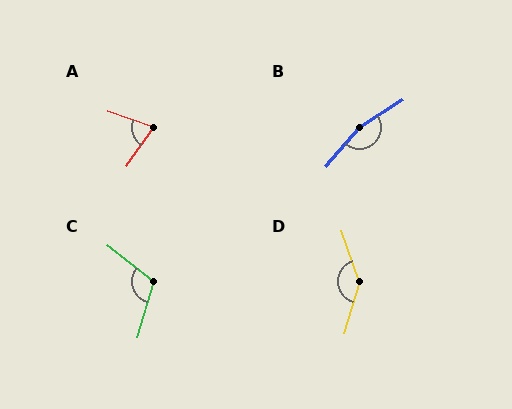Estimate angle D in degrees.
Approximately 145 degrees.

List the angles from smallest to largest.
A (75°), C (112°), D (145°), B (164°).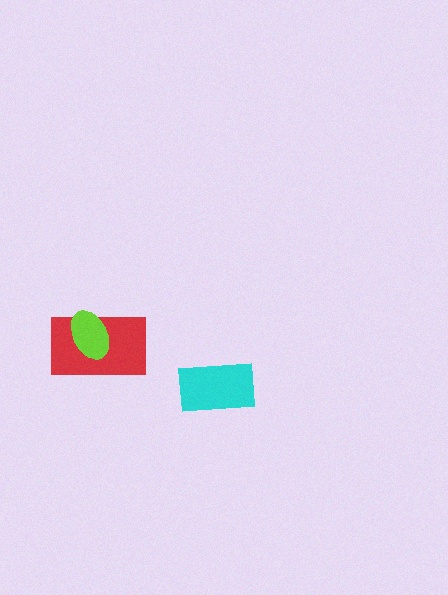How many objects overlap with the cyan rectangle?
0 objects overlap with the cyan rectangle.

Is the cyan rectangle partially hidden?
No, no other shape covers it.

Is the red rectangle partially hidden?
Yes, it is partially covered by another shape.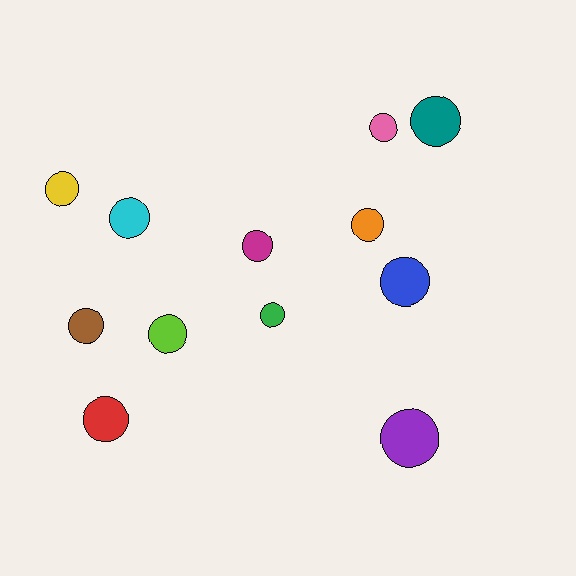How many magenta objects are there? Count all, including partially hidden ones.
There is 1 magenta object.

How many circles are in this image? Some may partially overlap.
There are 12 circles.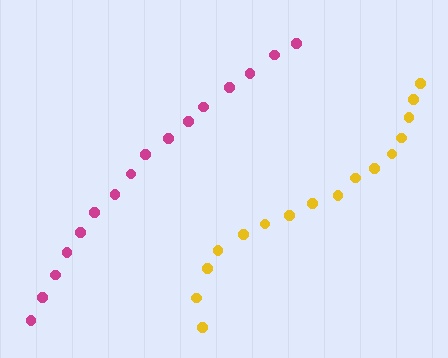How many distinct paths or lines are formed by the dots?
There are 2 distinct paths.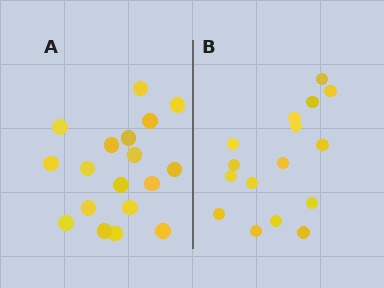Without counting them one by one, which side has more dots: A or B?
Region A (the left region) has more dots.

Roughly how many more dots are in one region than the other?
Region A has just a few more — roughly 2 or 3 more dots than region B.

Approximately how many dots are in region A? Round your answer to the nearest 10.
About 20 dots. (The exact count is 18, which rounds to 20.)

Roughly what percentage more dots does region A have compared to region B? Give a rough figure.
About 10% more.